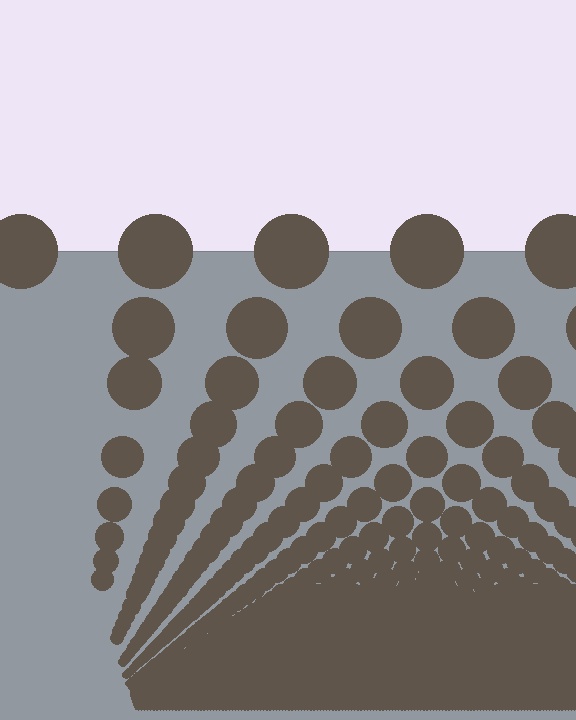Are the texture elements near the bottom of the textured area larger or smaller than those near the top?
Smaller. The gradient is inverted — elements near the bottom are smaller and denser.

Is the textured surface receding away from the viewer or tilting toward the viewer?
The surface appears to tilt toward the viewer. Texture elements get larger and sparser toward the top.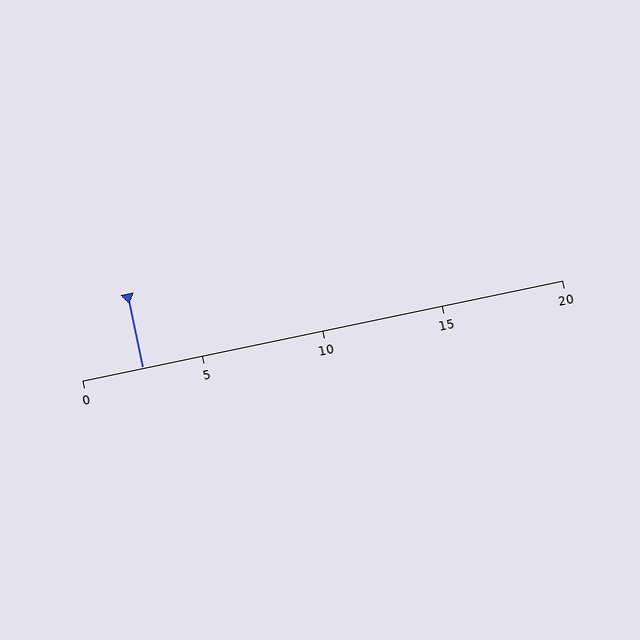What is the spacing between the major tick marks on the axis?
The major ticks are spaced 5 apart.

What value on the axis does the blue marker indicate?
The marker indicates approximately 2.5.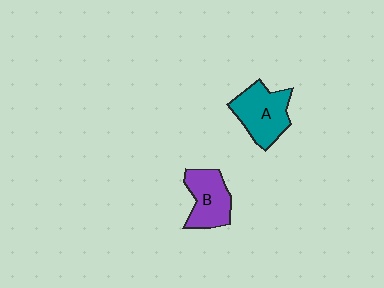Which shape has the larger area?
Shape A (teal).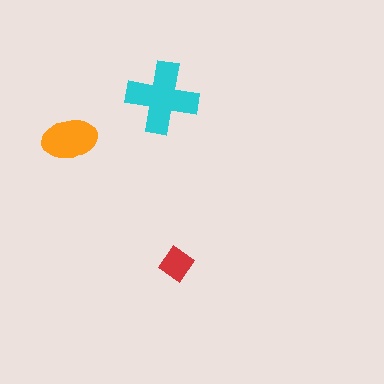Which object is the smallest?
The red diamond.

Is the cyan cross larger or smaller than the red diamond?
Larger.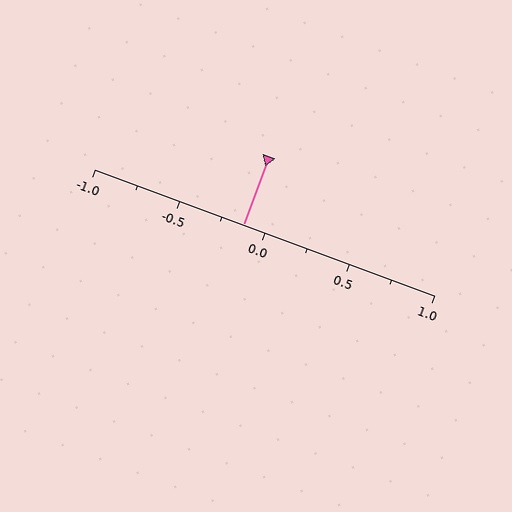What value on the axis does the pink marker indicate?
The marker indicates approximately -0.12.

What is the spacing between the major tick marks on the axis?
The major ticks are spaced 0.5 apart.